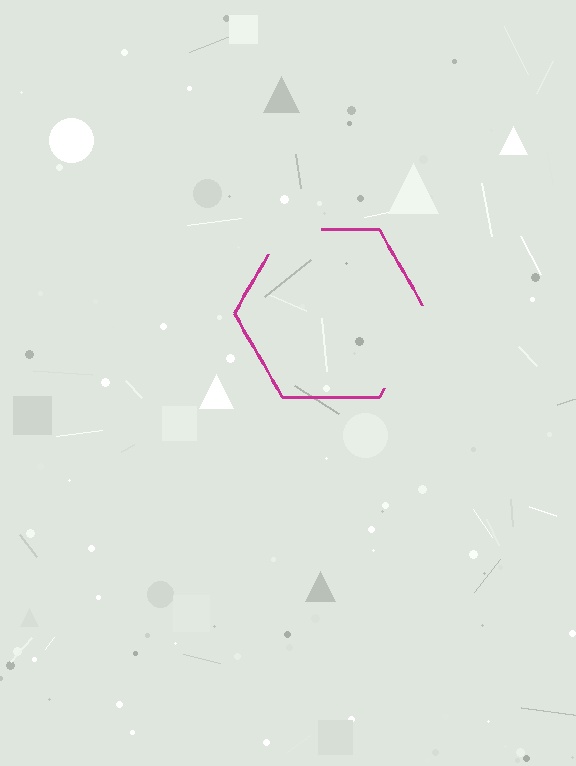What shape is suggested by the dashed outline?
The dashed outline suggests a hexagon.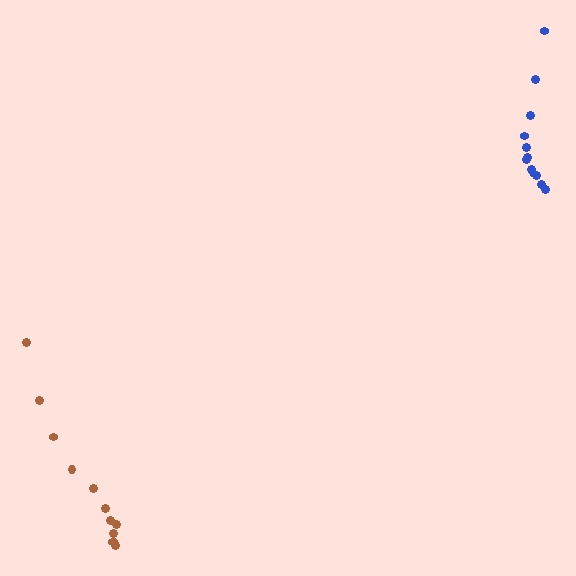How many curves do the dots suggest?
There are 2 distinct paths.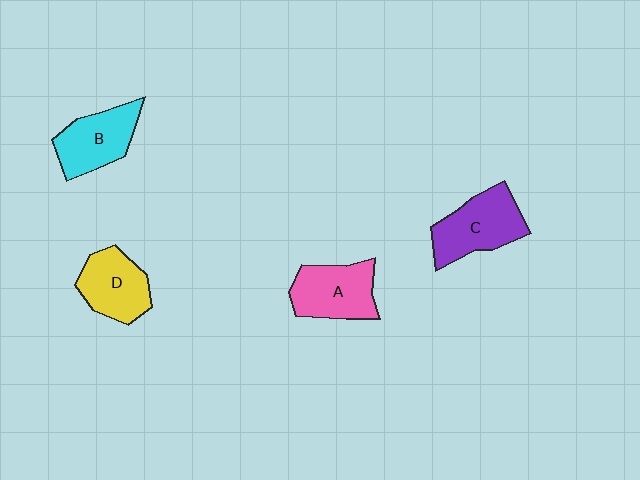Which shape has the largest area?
Shape C (purple).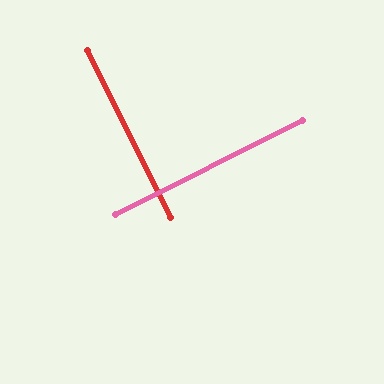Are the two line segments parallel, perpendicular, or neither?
Perpendicular — they meet at approximately 90°.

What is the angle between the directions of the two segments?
Approximately 90 degrees.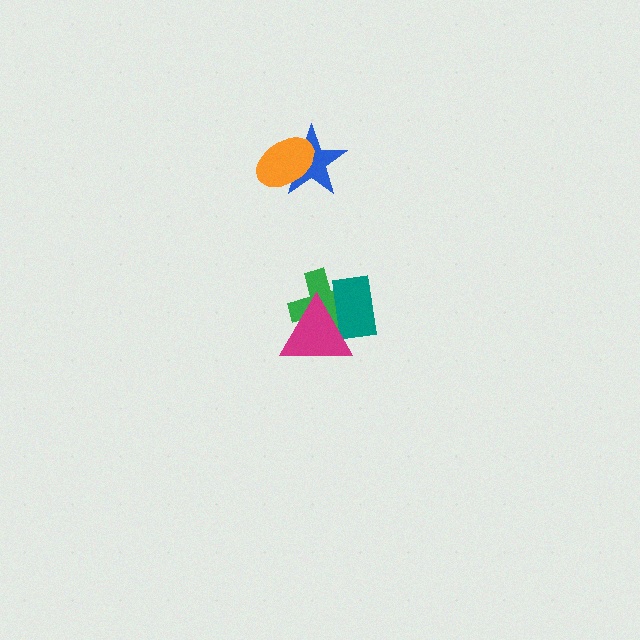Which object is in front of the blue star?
The orange ellipse is in front of the blue star.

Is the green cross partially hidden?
Yes, it is partially covered by another shape.